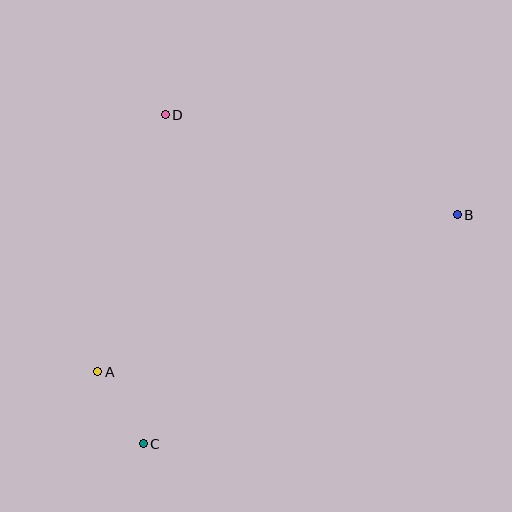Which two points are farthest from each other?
Points A and B are farthest from each other.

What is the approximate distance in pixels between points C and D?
The distance between C and D is approximately 330 pixels.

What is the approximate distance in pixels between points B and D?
The distance between B and D is approximately 309 pixels.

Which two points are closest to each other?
Points A and C are closest to each other.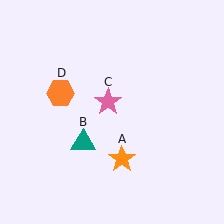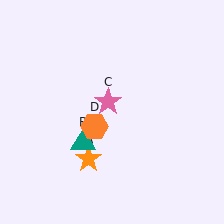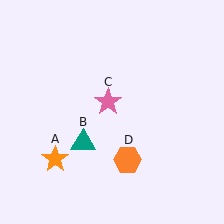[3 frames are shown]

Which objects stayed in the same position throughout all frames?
Teal triangle (object B) and pink star (object C) remained stationary.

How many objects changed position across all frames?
2 objects changed position: orange star (object A), orange hexagon (object D).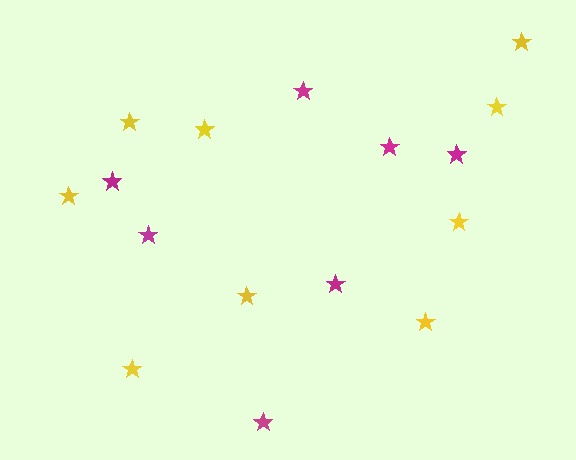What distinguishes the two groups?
There are 2 groups: one group of yellow stars (9) and one group of magenta stars (7).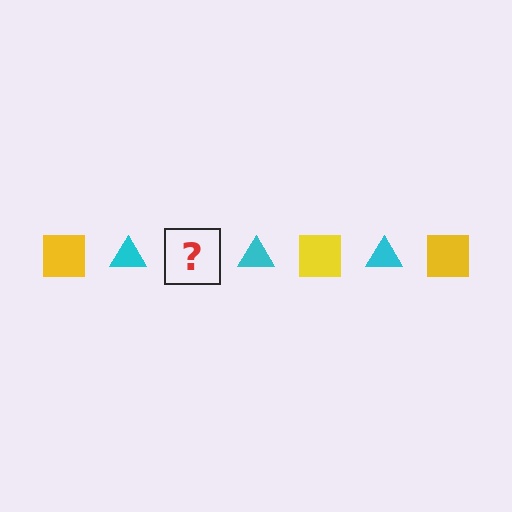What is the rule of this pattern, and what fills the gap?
The rule is that the pattern alternates between yellow square and cyan triangle. The gap should be filled with a yellow square.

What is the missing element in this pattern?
The missing element is a yellow square.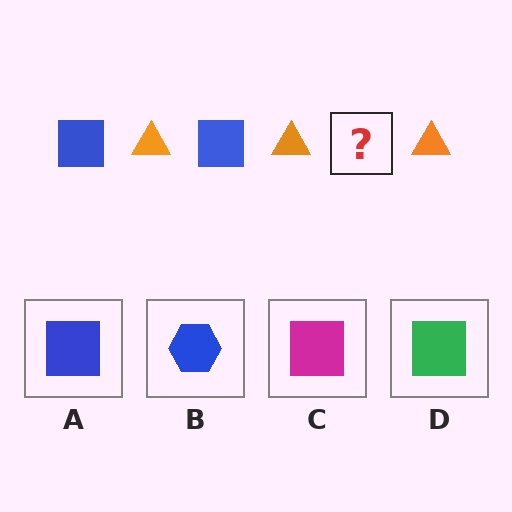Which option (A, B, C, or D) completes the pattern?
A.